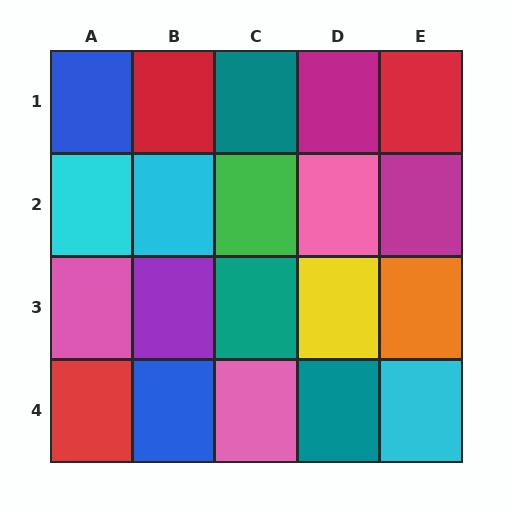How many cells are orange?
1 cell is orange.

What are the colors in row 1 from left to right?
Blue, red, teal, magenta, red.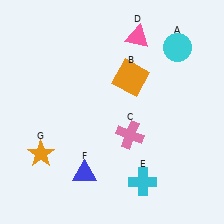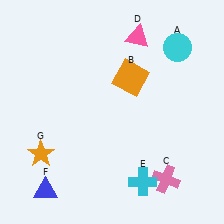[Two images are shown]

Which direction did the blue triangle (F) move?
The blue triangle (F) moved left.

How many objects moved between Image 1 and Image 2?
2 objects moved between the two images.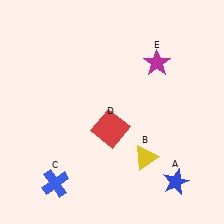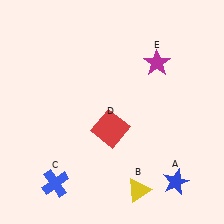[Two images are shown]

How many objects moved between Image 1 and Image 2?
1 object moved between the two images.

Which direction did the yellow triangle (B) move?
The yellow triangle (B) moved down.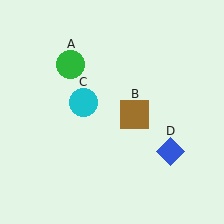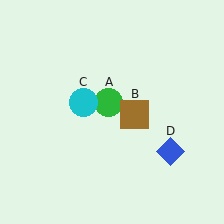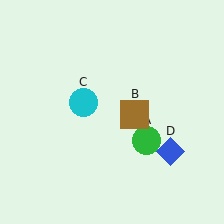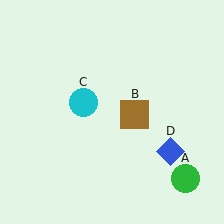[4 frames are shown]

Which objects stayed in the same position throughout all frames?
Brown square (object B) and cyan circle (object C) and blue diamond (object D) remained stationary.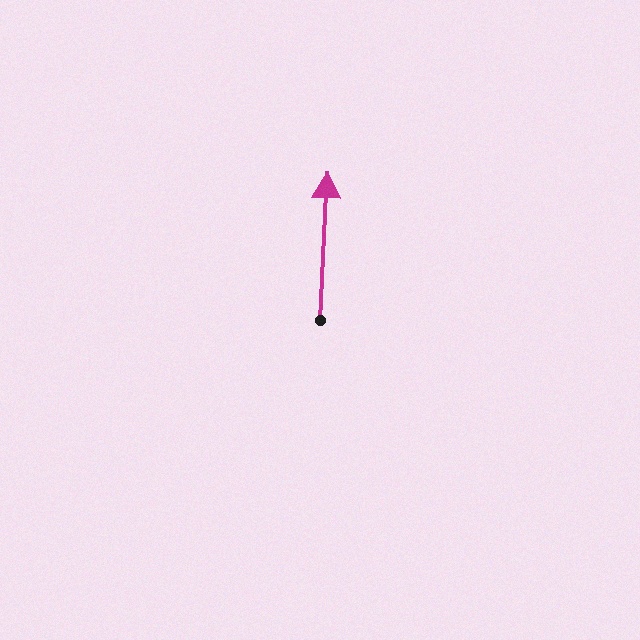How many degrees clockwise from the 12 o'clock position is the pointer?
Approximately 3 degrees.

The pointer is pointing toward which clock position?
Roughly 12 o'clock.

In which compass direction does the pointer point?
North.